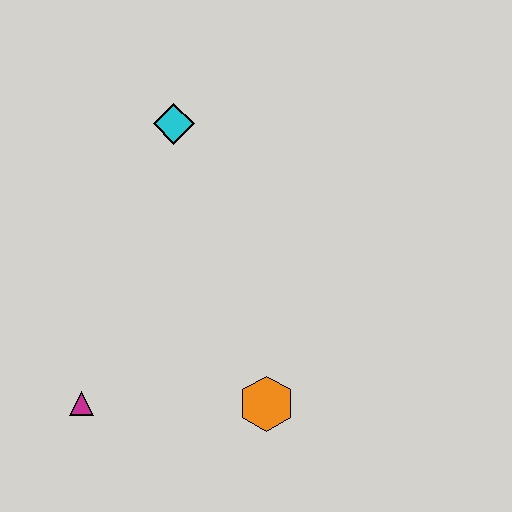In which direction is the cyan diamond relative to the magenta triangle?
The cyan diamond is above the magenta triangle.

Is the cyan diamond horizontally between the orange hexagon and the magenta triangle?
Yes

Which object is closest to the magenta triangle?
The orange hexagon is closest to the magenta triangle.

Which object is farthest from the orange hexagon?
The cyan diamond is farthest from the orange hexagon.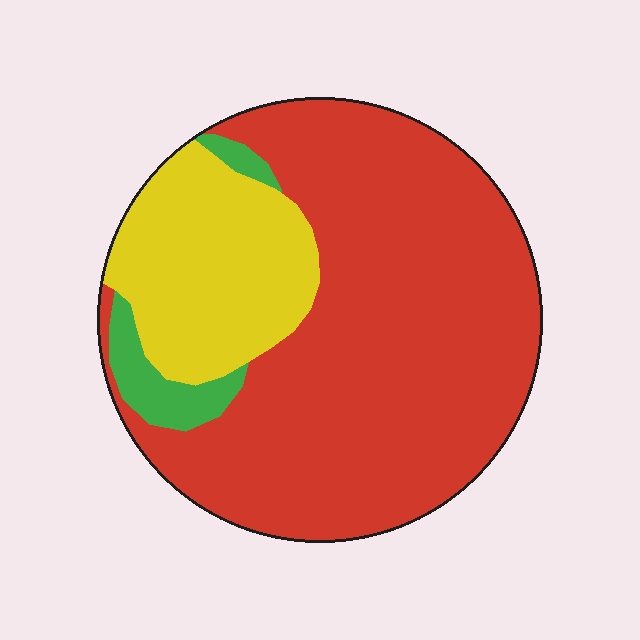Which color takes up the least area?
Green, at roughly 5%.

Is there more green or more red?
Red.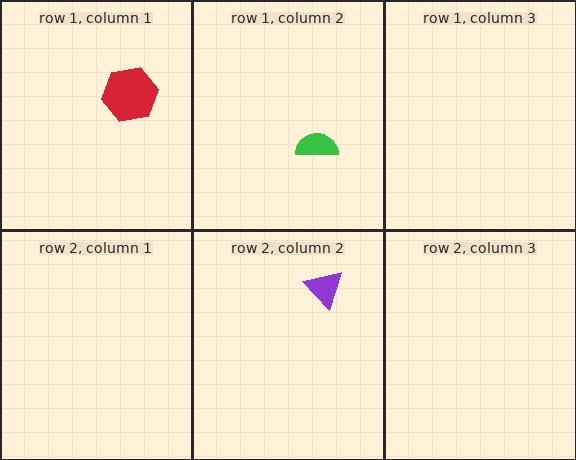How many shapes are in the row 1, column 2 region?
1.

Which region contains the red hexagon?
The row 1, column 1 region.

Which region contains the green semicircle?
The row 1, column 2 region.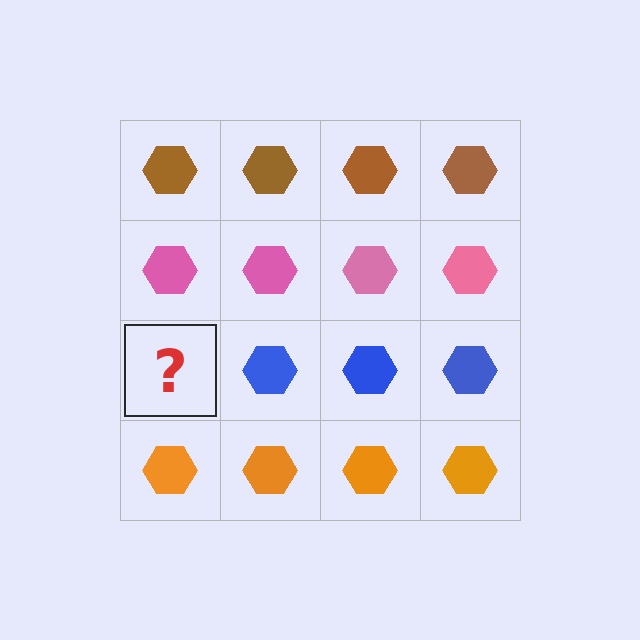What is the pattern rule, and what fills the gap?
The rule is that each row has a consistent color. The gap should be filled with a blue hexagon.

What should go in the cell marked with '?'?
The missing cell should contain a blue hexagon.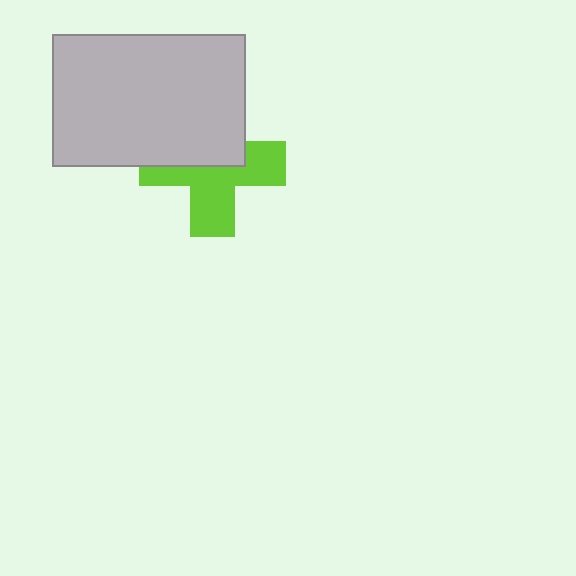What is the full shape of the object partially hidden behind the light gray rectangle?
The partially hidden object is a lime cross.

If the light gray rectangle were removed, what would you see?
You would see the complete lime cross.